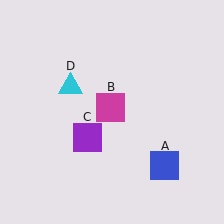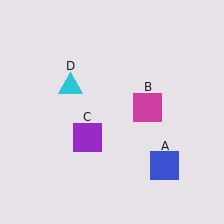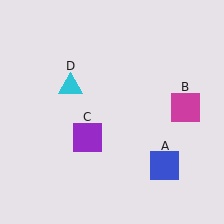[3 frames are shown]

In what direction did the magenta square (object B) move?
The magenta square (object B) moved right.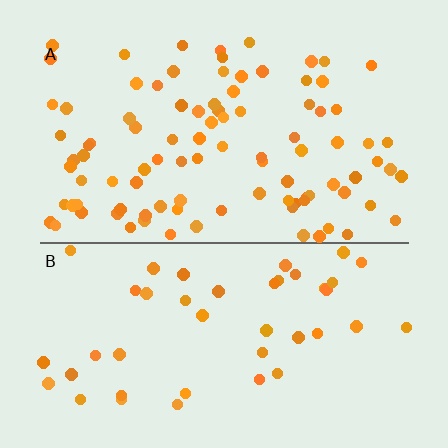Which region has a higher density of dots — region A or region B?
A (the top).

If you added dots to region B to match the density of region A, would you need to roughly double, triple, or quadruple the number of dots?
Approximately double.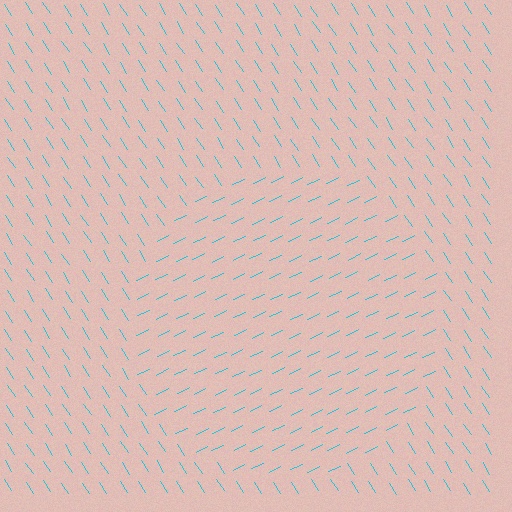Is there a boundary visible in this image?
Yes, there is a texture boundary formed by a change in line orientation.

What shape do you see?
I see a circle.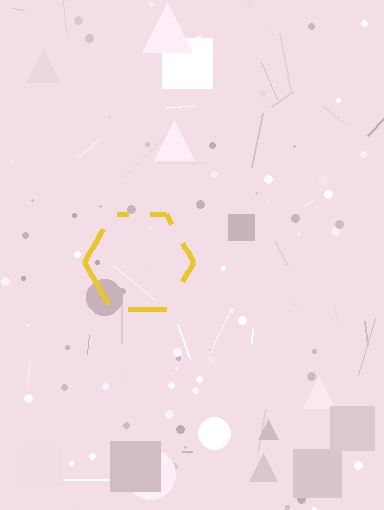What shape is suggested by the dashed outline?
The dashed outline suggests a hexagon.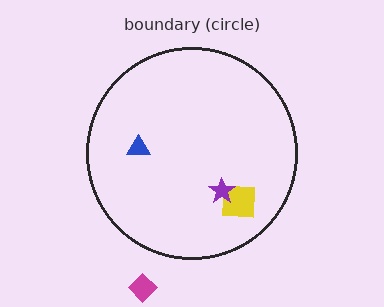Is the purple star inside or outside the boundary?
Inside.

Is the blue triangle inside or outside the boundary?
Inside.